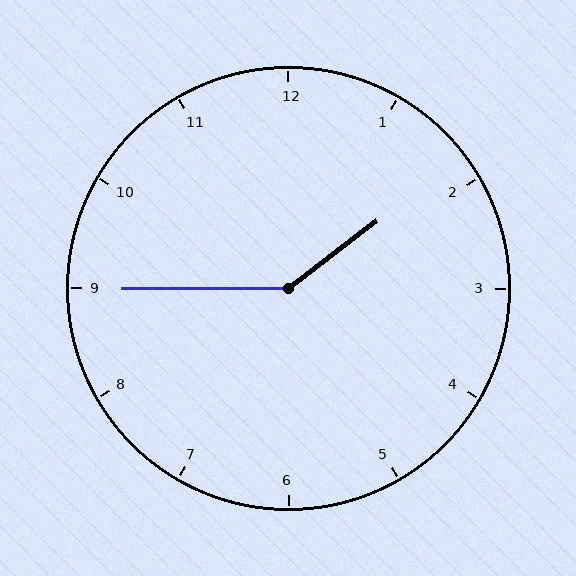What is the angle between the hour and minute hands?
Approximately 142 degrees.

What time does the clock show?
1:45.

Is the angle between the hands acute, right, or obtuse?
It is obtuse.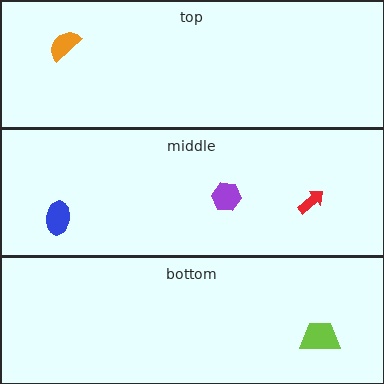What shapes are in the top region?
The orange semicircle.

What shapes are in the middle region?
The purple hexagon, the red arrow, the blue ellipse.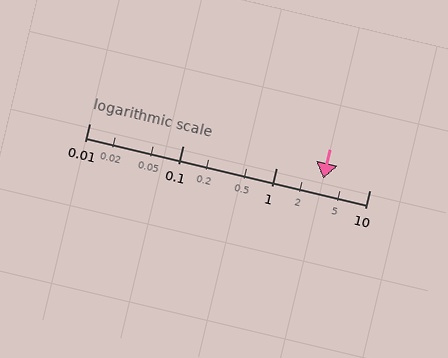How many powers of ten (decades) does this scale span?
The scale spans 3 decades, from 0.01 to 10.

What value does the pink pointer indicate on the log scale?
The pointer indicates approximately 3.2.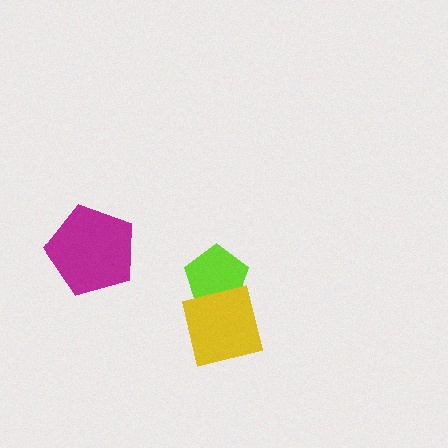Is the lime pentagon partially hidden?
Yes, it is partially covered by another shape.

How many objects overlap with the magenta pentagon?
0 objects overlap with the magenta pentagon.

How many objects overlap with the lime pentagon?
1 object overlaps with the lime pentagon.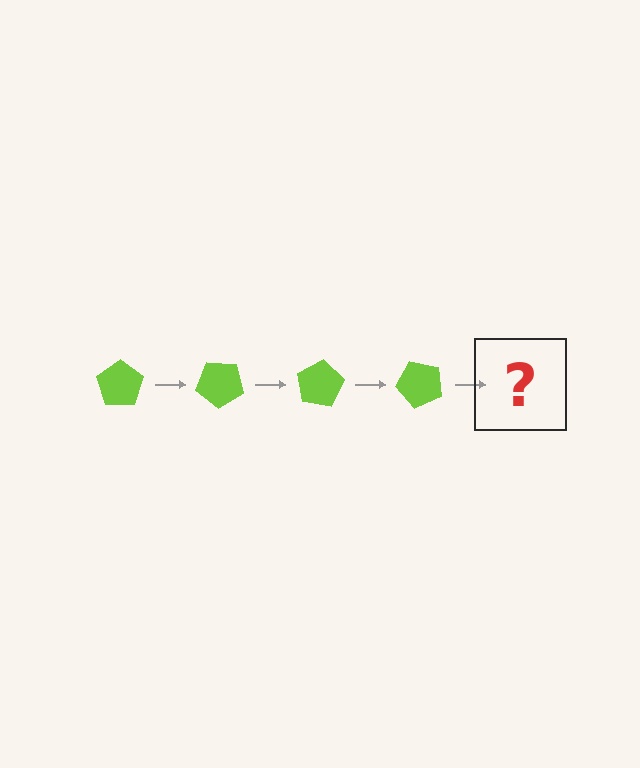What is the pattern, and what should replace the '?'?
The pattern is that the pentagon rotates 40 degrees each step. The '?' should be a lime pentagon rotated 160 degrees.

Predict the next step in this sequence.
The next step is a lime pentagon rotated 160 degrees.